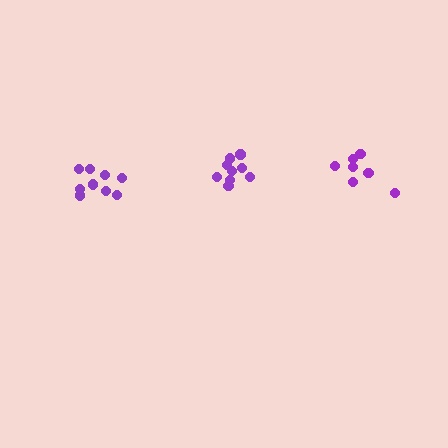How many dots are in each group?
Group 1: 7 dots, Group 2: 9 dots, Group 3: 9 dots (25 total).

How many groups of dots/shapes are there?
There are 3 groups.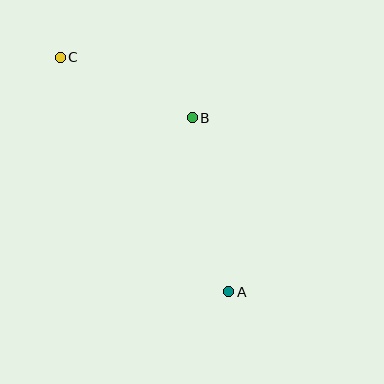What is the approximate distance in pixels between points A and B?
The distance between A and B is approximately 178 pixels.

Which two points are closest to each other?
Points B and C are closest to each other.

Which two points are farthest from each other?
Points A and C are farthest from each other.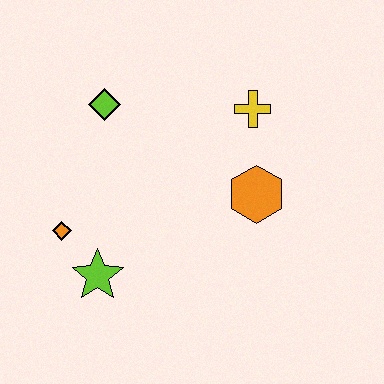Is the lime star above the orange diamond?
No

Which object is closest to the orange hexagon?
The yellow cross is closest to the orange hexagon.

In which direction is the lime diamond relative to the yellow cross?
The lime diamond is to the left of the yellow cross.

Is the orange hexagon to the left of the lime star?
No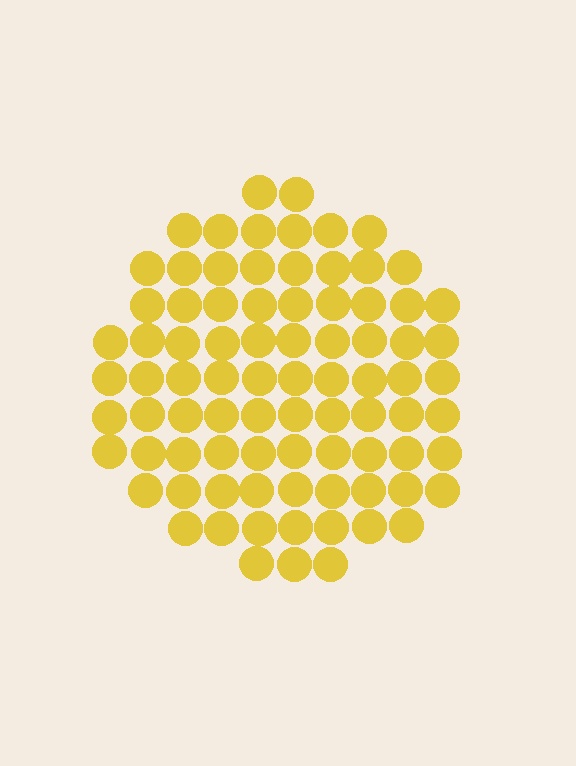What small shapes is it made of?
It is made of small circles.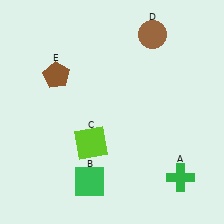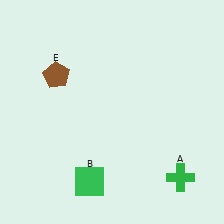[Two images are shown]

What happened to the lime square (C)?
The lime square (C) was removed in Image 2. It was in the bottom-left area of Image 1.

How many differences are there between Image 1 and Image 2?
There are 2 differences between the two images.